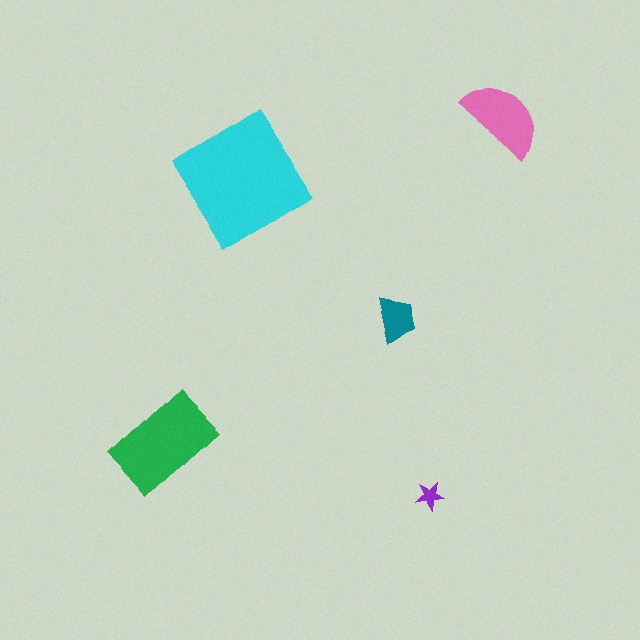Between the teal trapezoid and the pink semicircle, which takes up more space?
The pink semicircle.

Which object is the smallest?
The purple star.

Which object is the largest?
The cyan diamond.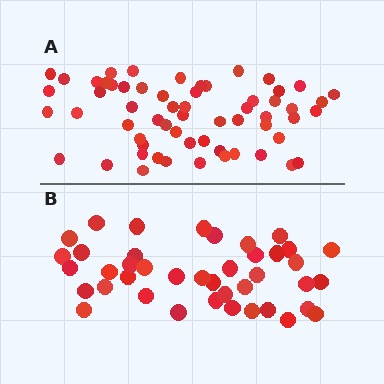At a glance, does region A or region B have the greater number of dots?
Region A (the top region) has more dots.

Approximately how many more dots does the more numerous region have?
Region A has approximately 20 more dots than region B.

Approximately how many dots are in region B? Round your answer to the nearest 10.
About 40 dots. (The exact count is 41, which rounds to 40.)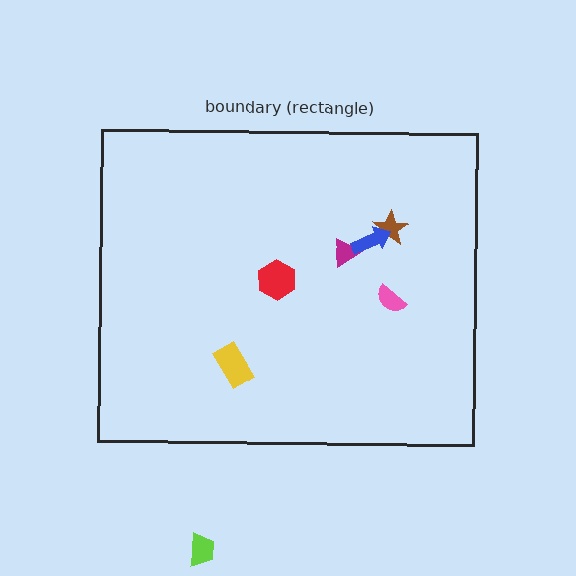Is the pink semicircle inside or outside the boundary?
Inside.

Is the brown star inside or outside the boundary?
Inside.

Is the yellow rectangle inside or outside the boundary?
Inside.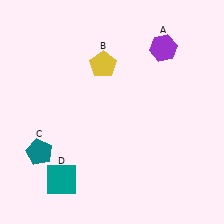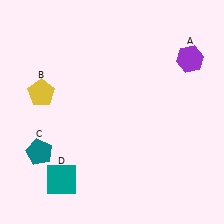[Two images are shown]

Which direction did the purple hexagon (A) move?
The purple hexagon (A) moved right.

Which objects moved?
The objects that moved are: the purple hexagon (A), the yellow pentagon (B).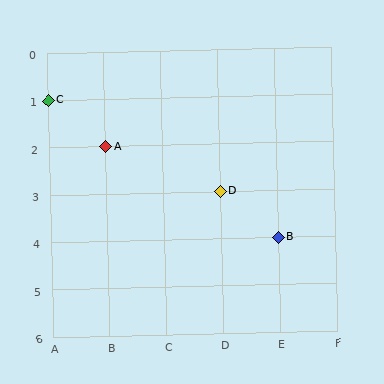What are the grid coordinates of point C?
Point C is at grid coordinates (A, 1).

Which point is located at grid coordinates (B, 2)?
Point A is at (B, 2).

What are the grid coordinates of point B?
Point B is at grid coordinates (E, 4).